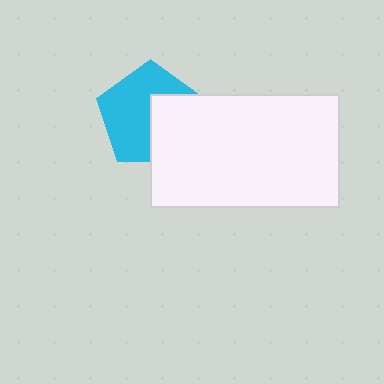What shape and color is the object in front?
The object in front is a white rectangle.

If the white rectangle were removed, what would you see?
You would see the complete cyan pentagon.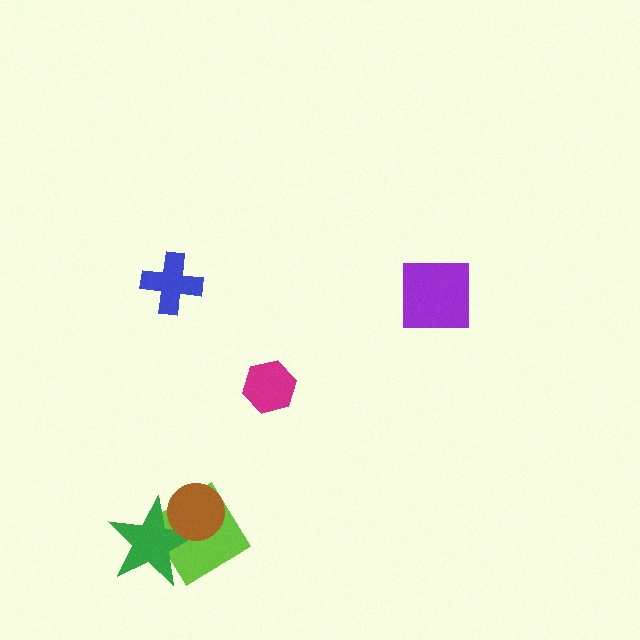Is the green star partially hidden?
Yes, it is partially covered by another shape.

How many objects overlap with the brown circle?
2 objects overlap with the brown circle.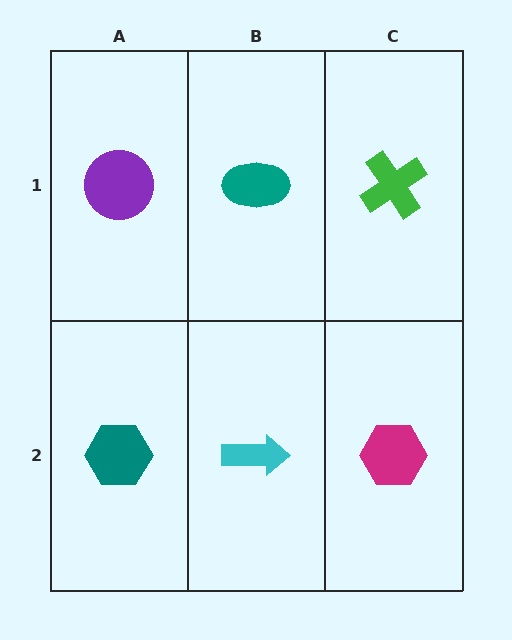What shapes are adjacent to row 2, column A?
A purple circle (row 1, column A), a cyan arrow (row 2, column B).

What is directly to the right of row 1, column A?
A teal ellipse.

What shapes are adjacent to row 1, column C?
A magenta hexagon (row 2, column C), a teal ellipse (row 1, column B).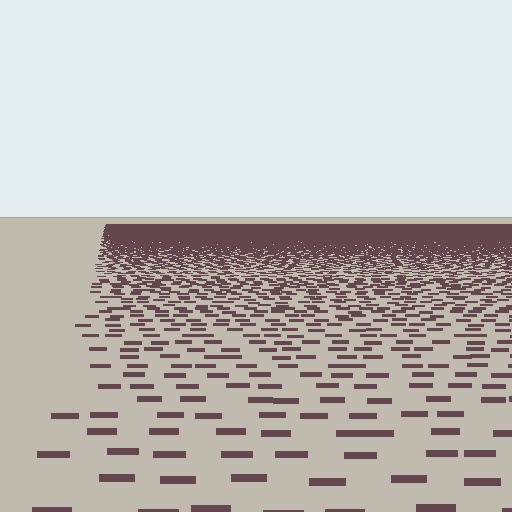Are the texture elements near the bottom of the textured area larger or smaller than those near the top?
Larger. Near the bottom, elements are closer to the viewer and appear at a bigger on-screen size.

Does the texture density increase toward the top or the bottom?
Density increases toward the top.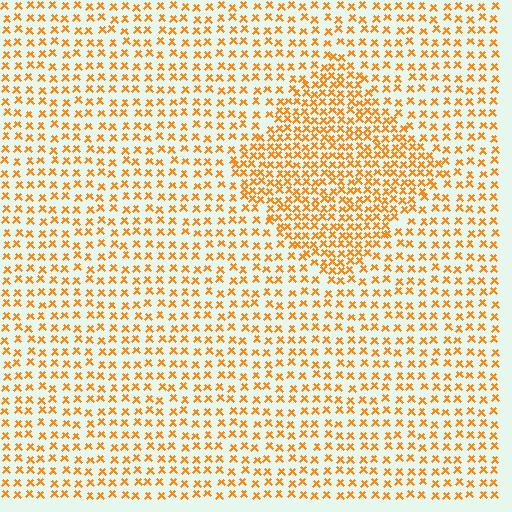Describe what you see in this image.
The image contains small orange elements arranged at two different densities. A diamond-shaped region is visible where the elements are more densely packed than the surrounding area.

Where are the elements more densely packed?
The elements are more densely packed inside the diamond boundary.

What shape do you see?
I see a diamond.